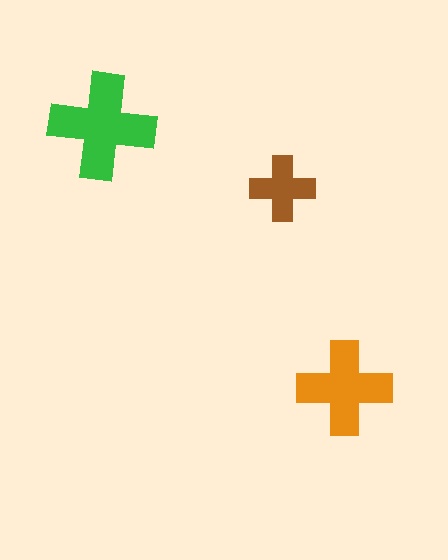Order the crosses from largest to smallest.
the green one, the orange one, the brown one.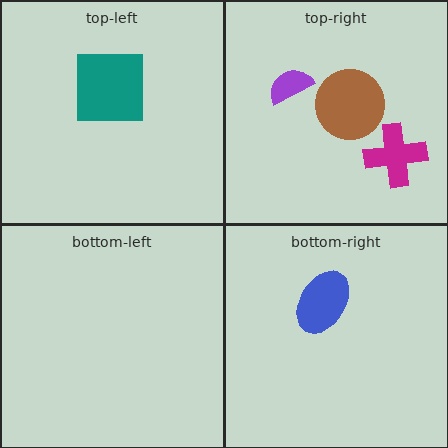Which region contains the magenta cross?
The top-right region.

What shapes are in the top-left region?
The teal square.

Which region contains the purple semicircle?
The top-right region.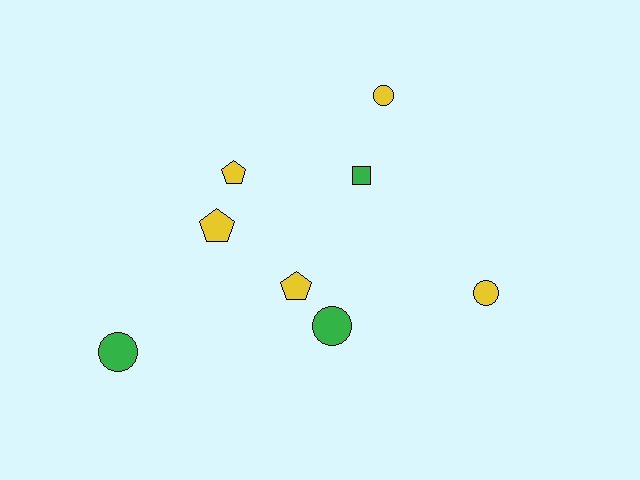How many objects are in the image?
There are 8 objects.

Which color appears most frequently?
Yellow, with 5 objects.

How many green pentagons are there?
There are no green pentagons.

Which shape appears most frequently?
Circle, with 4 objects.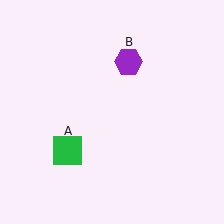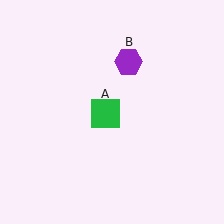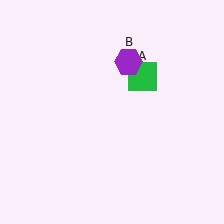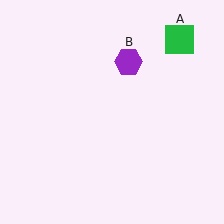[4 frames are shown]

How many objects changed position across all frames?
1 object changed position: green square (object A).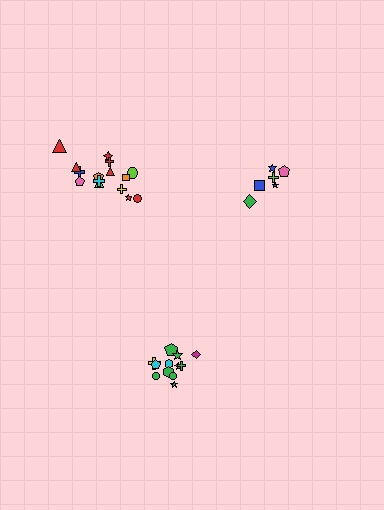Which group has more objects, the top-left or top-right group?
The top-left group.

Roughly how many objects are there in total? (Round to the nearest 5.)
Roughly 35 objects in total.